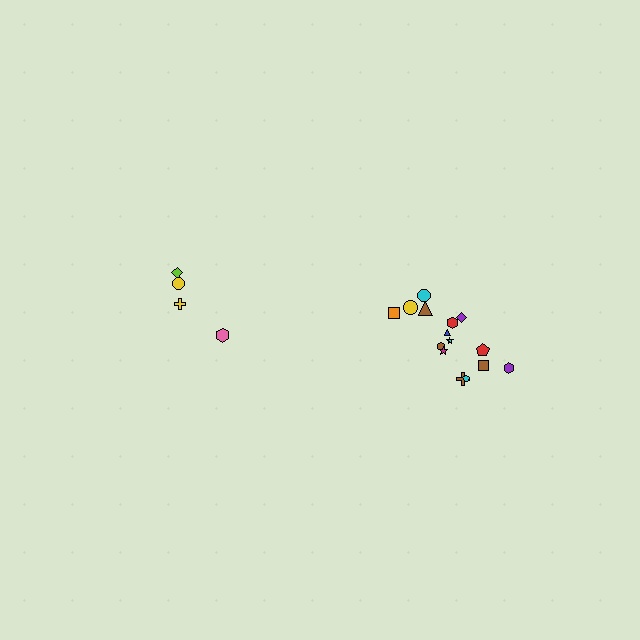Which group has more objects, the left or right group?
The right group.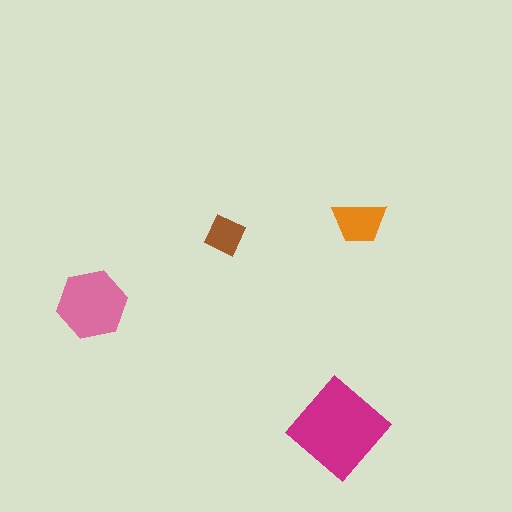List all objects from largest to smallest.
The magenta diamond, the pink hexagon, the orange trapezoid, the brown diamond.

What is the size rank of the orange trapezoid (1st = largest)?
3rd.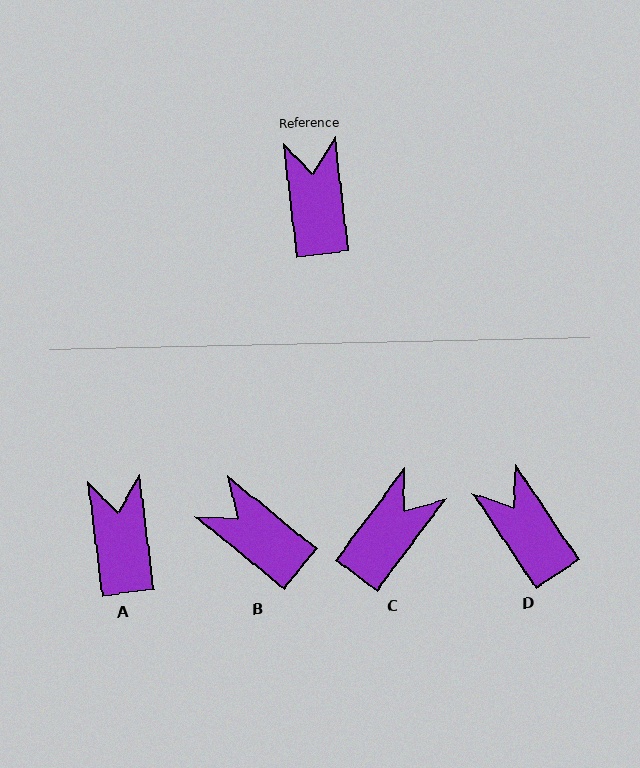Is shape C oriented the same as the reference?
No, it is off by about 44 degrees.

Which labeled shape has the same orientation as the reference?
A.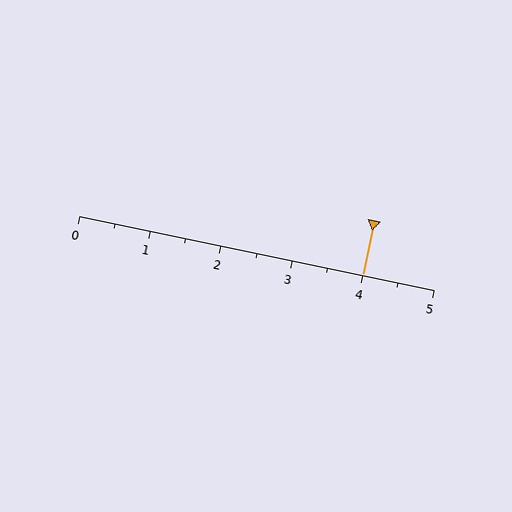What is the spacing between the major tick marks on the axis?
The major ticks are spaced 1 apart.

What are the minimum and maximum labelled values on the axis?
The axis runs from 0 to 5.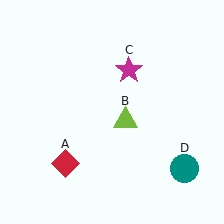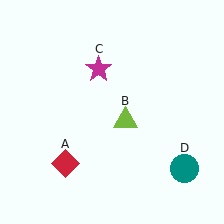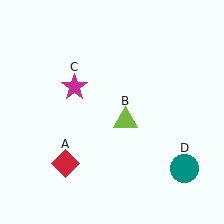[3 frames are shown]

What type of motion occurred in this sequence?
The magenta star (object C) rotated counterclockwise around the center of the scene.